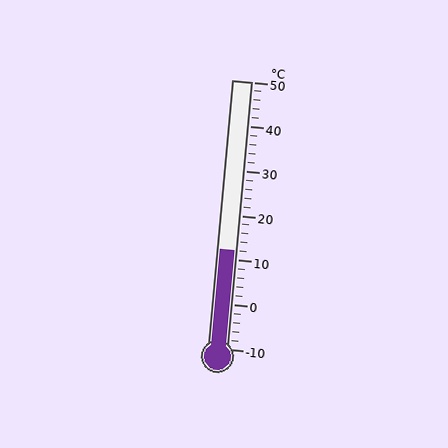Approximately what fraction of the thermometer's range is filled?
The thermometer is filled to approximately 35% of its range.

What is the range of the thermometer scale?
The thermometer scale ranges from -10°C to 50°C.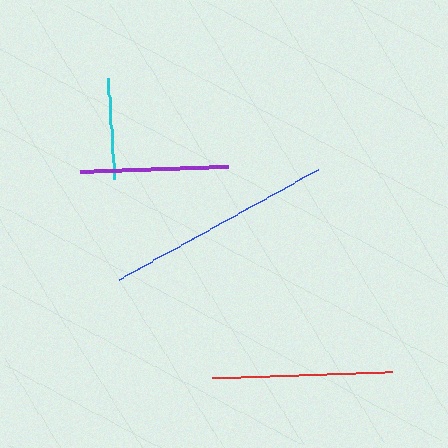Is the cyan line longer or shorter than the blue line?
The blue line is longer than the cyan line.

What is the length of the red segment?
The red segment is approximately 180 pixels long.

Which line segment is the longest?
The blue line is the longest at approximately 228 pixels.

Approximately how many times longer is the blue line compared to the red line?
The blue line is approximately 1.3 times the length of the red line.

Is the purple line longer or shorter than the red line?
The red line is longer than the purple line.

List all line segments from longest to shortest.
From longest to shortest: blue, red, purple, cyan.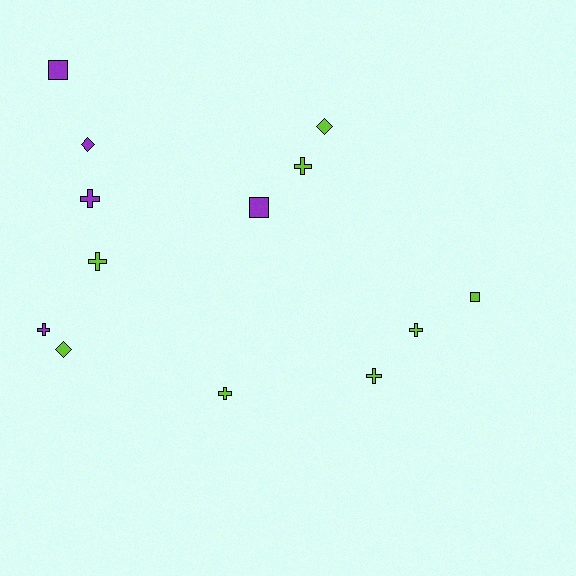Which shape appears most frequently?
Cross, with 7 objects.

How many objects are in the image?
There are 13 objects.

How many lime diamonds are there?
There are 2 lime diamonds.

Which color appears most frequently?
Lime, with 8 objects.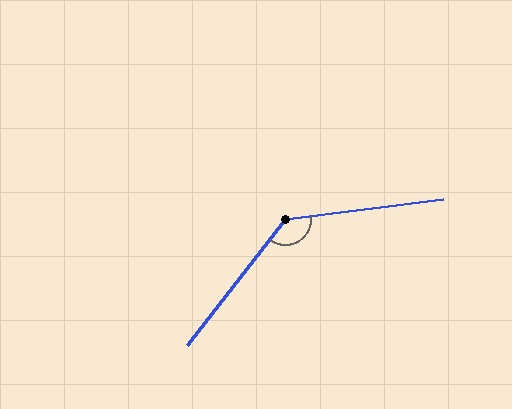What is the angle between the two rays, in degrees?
Approximately 135 degrees.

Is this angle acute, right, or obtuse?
It is obtuse.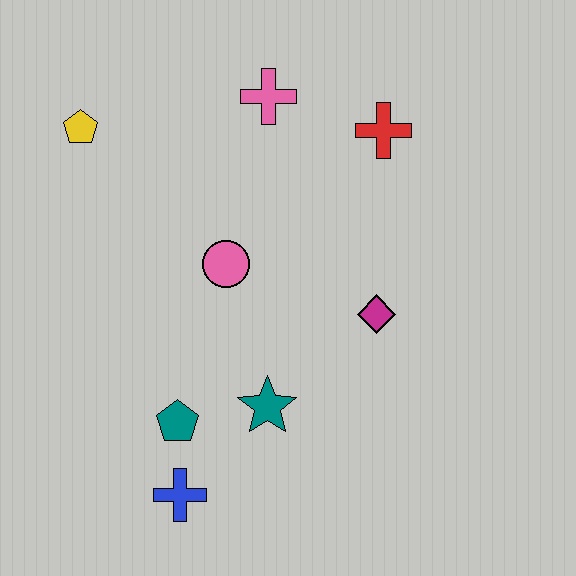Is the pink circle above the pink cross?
No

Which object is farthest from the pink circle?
The blue cross is farthest from the pink circle.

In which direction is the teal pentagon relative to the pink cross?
The teal pentagon is below the pink cross.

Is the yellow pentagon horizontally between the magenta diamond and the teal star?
No